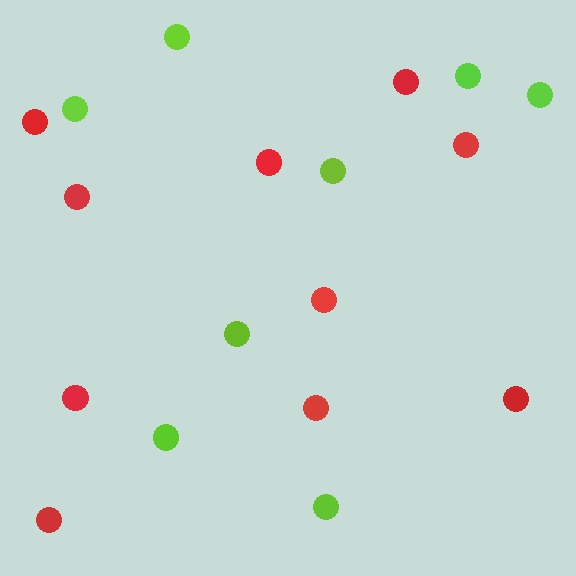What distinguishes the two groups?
There are 2 groups: one group of red circles (10) and one group of lime circles (8).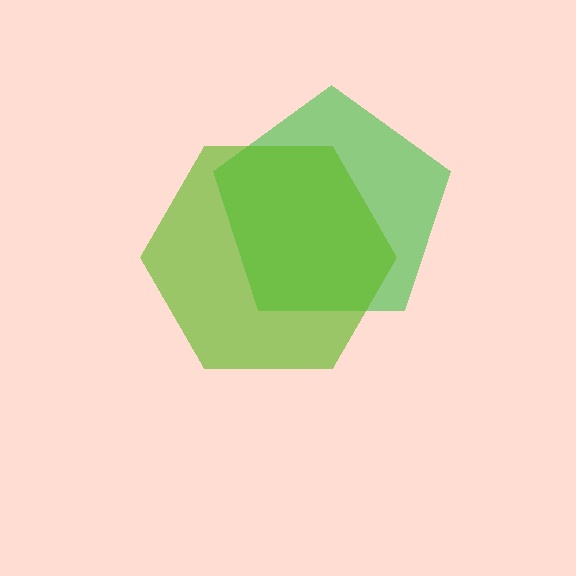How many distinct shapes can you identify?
There are 2 distinct shapes: a green pentagon, a lime hexagon.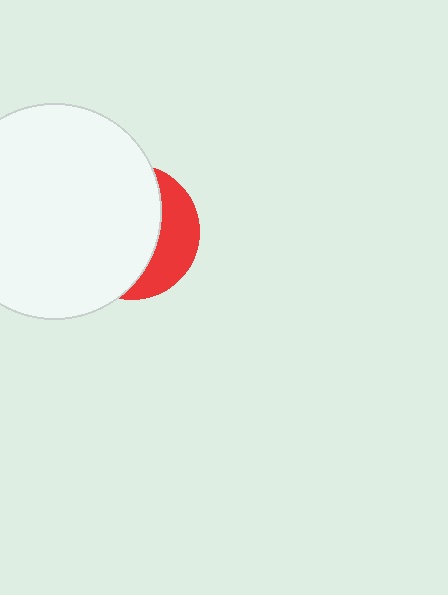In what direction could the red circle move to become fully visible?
The red circle could move right. That would shift it out from behind the white circle entirely.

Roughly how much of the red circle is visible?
A small part of it is visible (roughly 31%).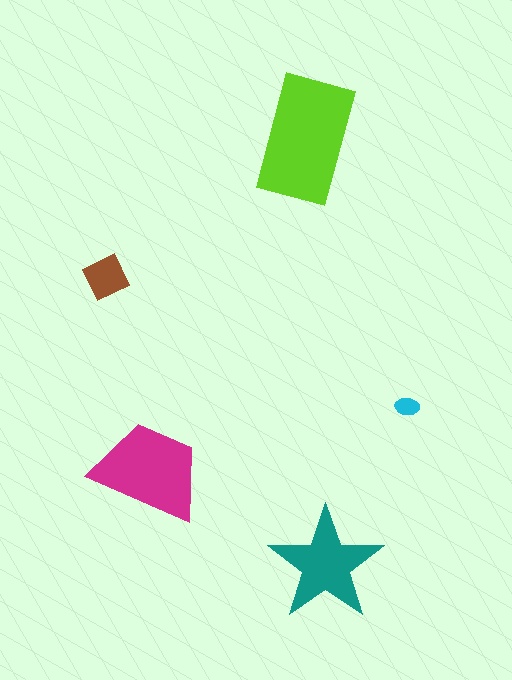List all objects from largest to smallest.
The lime rectangle, the magenta trapezoid, the teal star, the brown square, the cyan ellipse.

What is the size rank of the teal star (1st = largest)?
3rd.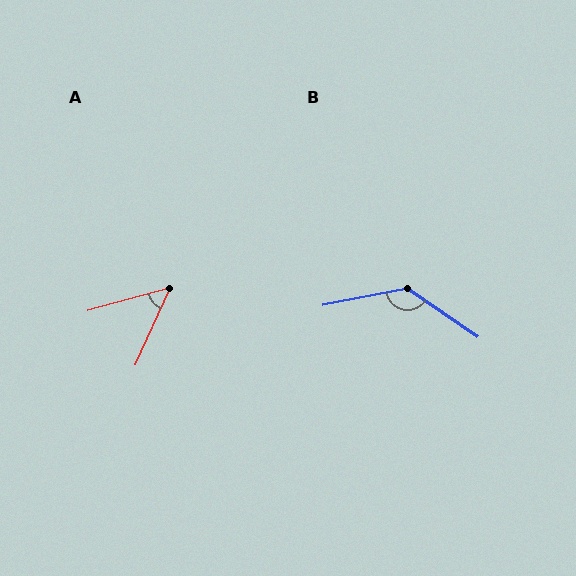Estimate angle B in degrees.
Approximately 134 degrees.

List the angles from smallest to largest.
A (51°), B (134°).